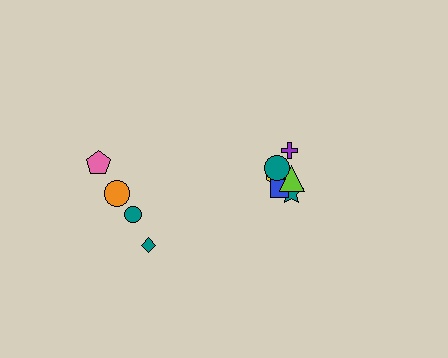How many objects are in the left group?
There are 4 objects.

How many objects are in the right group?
There are 6 objects.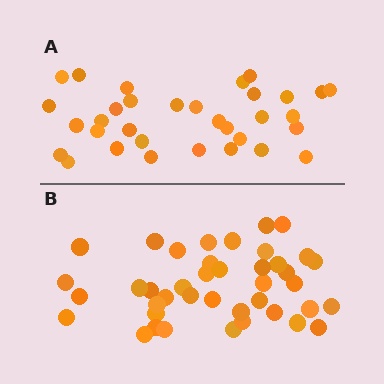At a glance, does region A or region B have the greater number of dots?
Region B (the bottom region) has more dots.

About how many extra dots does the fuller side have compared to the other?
Region B has roughly 8 or so more dots than region A.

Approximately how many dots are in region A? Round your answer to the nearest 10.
About 30 dots. (The exact count is 33, which rounds to 30.)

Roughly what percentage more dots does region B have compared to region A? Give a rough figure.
About 25% more.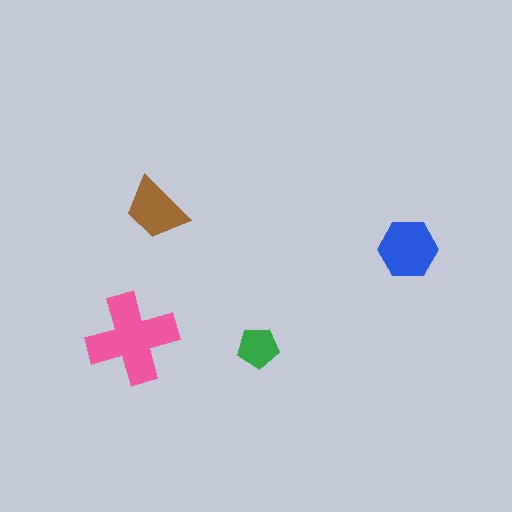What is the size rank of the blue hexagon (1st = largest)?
2nd.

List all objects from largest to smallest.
The pink cross, the blue hexagon, the brown trapezoid, the green pentagon.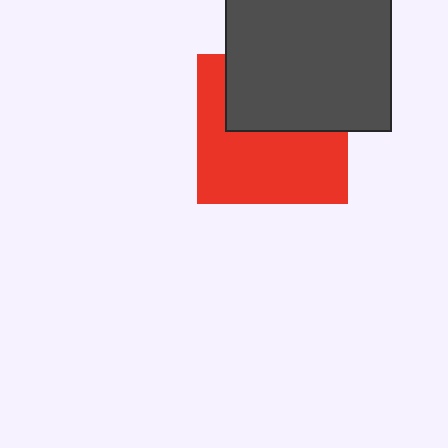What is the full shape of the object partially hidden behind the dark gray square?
The partially hidden object is a red square.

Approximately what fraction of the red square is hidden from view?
Roughly 42% of the red square is hidden behind the dark gray square.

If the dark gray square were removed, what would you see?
You would see the complete red square.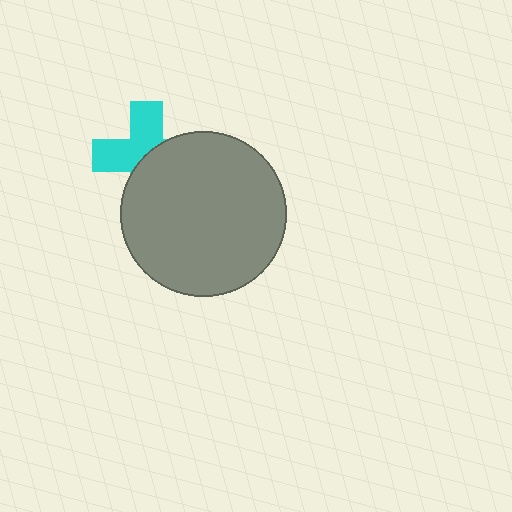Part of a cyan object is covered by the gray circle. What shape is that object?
It is a cross.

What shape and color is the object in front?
The object in front is a gray circle.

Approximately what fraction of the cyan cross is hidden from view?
Roughly 50% of the cyan cross is hidden behind the gray circle.